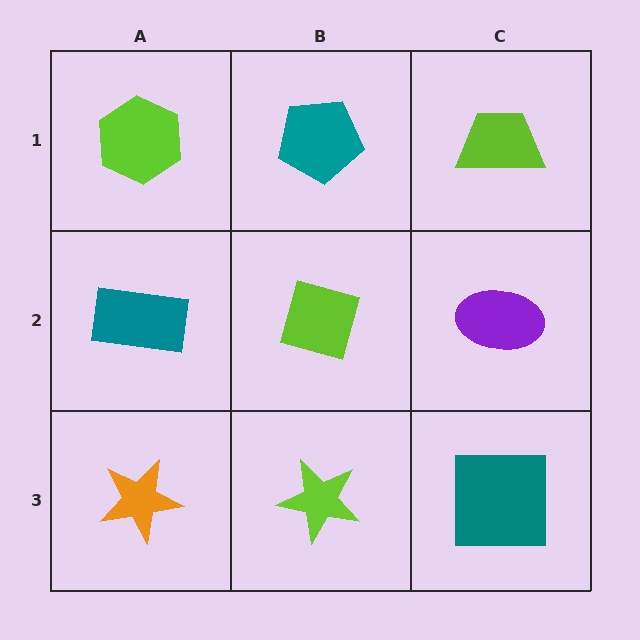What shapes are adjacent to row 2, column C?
A lime trapezoid (row 1, column C), a teal square (row 3, column C), a lime diamond (row 2, column B).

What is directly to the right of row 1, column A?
A teal pentagon.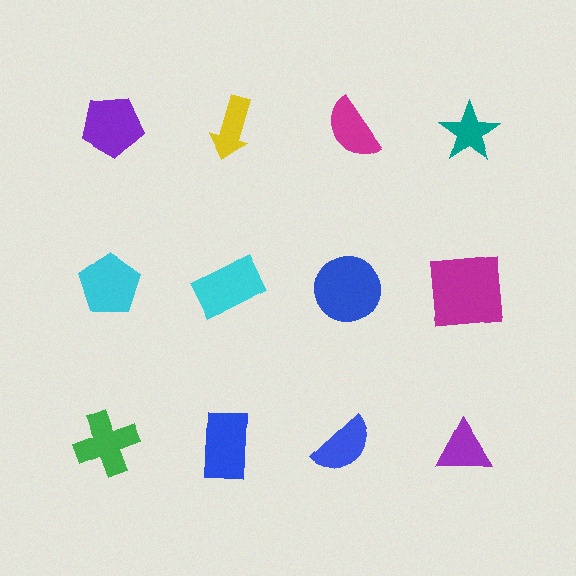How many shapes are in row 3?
4 shapes.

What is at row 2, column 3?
A blue circle.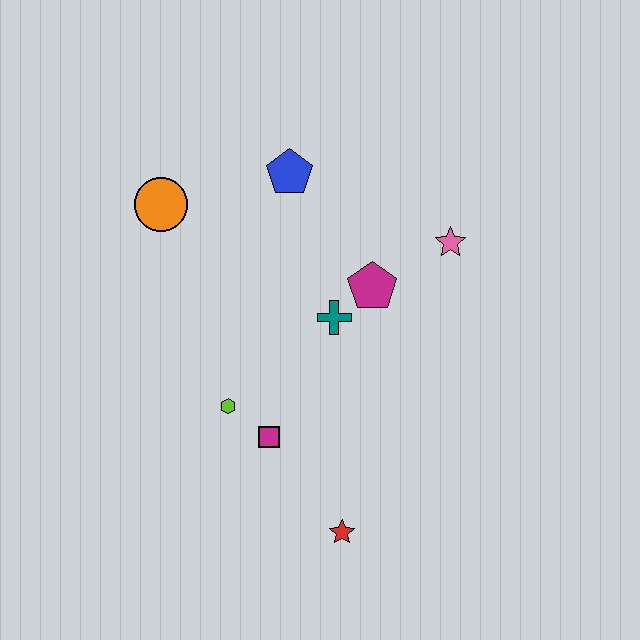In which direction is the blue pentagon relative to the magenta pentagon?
The blue pentagon is above the magenta pentagon.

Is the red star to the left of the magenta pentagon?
Yes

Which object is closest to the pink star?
The magenta pentagon is closest to the pink star.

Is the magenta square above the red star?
Yes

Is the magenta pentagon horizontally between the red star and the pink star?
Yes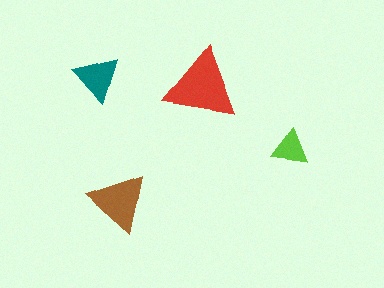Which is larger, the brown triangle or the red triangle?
The red one.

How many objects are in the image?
There are 4 objects in the image.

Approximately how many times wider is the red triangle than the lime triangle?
About 2 times wider.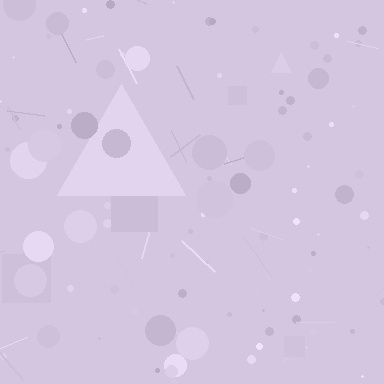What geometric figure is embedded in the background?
A triangle is embedded in the background.